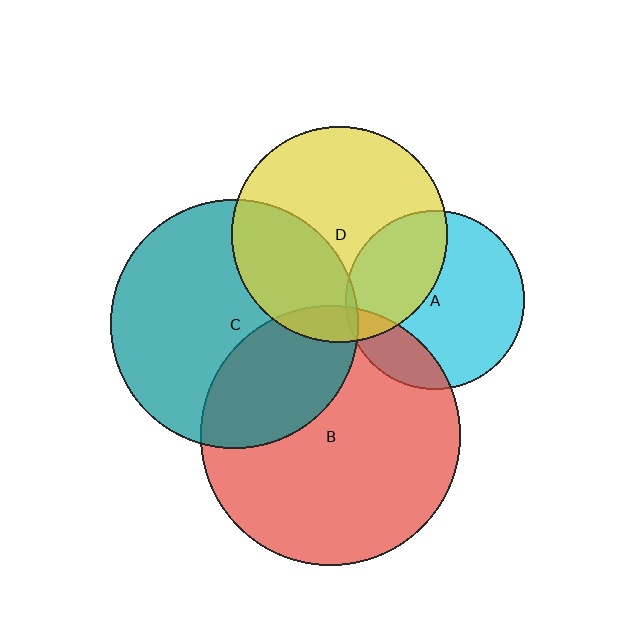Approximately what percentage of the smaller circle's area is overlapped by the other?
Approximately 30%.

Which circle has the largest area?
Circle B (red).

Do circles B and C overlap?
Yes.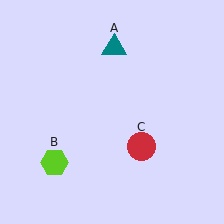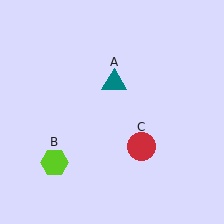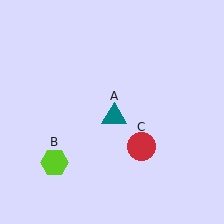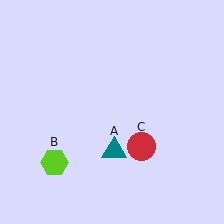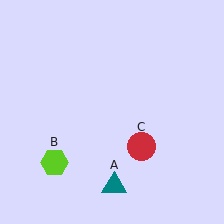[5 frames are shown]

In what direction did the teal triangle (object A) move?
The teal triangle (object A) moved down.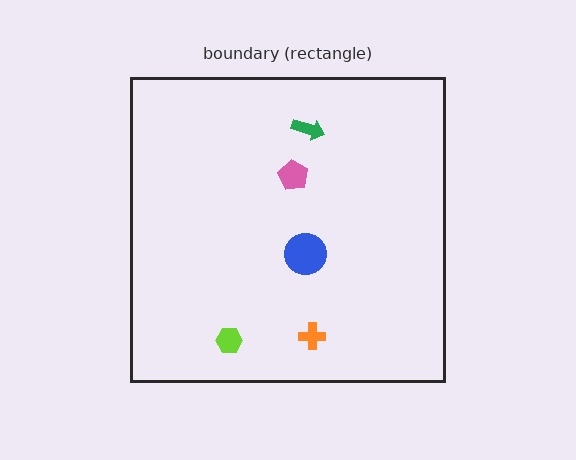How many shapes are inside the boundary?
5 inside, 0 outside.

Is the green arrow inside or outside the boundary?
Inside.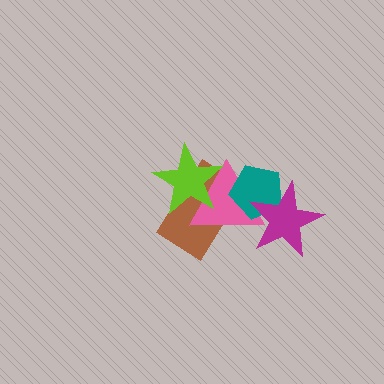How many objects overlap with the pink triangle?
4 objects overlap with the pink triangle.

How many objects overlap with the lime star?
2 objects overlap with the lime star.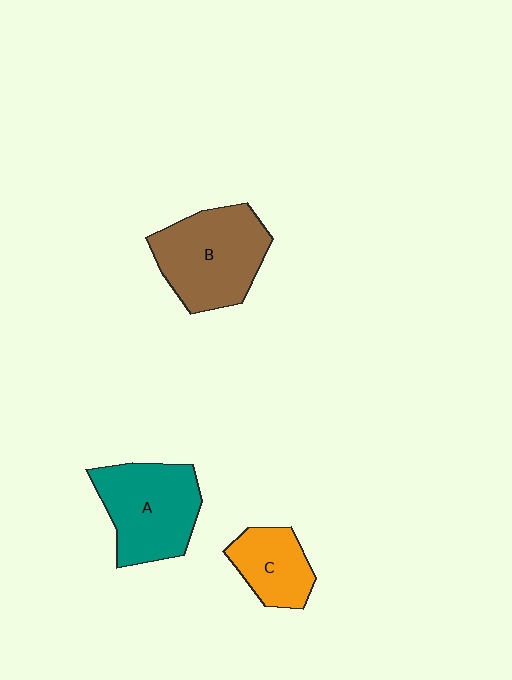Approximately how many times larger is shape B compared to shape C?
Approximately 1.8 times.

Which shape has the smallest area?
Shape C (orange).